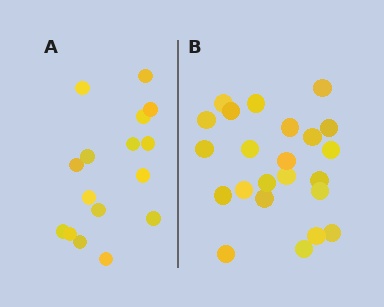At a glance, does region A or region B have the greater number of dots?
Region B (the right region) has more dots.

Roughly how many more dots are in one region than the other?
Region B has roughly 8 or so more dots than region A.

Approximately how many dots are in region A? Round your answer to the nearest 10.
About 20 dots. (The exact count is 16, which rounds to 20.)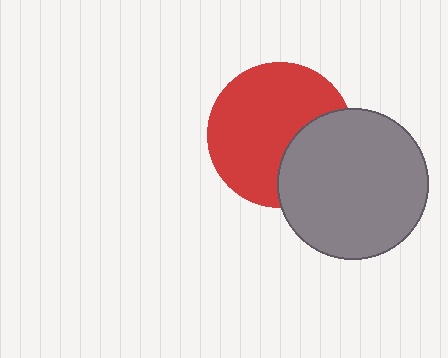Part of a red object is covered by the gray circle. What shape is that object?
It is a circle.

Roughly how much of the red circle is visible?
Most of it is visible (roughly 69%).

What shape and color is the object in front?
The object in front is a gray circle.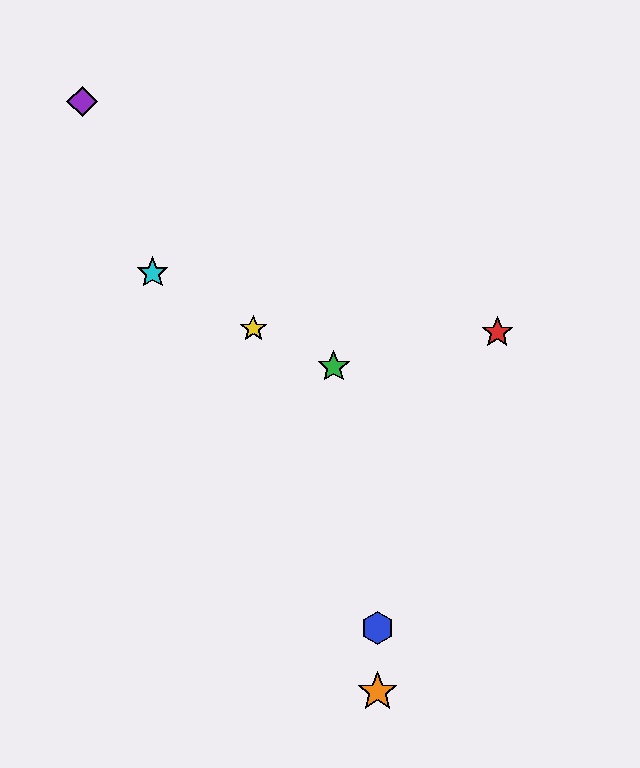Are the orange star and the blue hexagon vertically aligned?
Yes, both are at x≈377.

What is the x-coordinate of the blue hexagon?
The blue hexagon is at x≈377.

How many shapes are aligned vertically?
2 shapes (the blue hexagon, the orange star) are aligned vertically.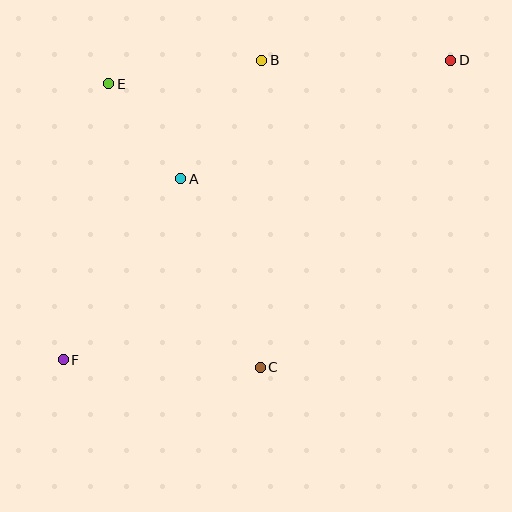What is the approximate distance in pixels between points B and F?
The distance between B and F is approximately 359 pixels.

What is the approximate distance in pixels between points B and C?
The distance between B and C is approximately 307 pixels.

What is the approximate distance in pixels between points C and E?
The distance between C and E is approximately 321 pixels.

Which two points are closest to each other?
Points A and E are closest to each other.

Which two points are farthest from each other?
Points D and F are farthest from each other.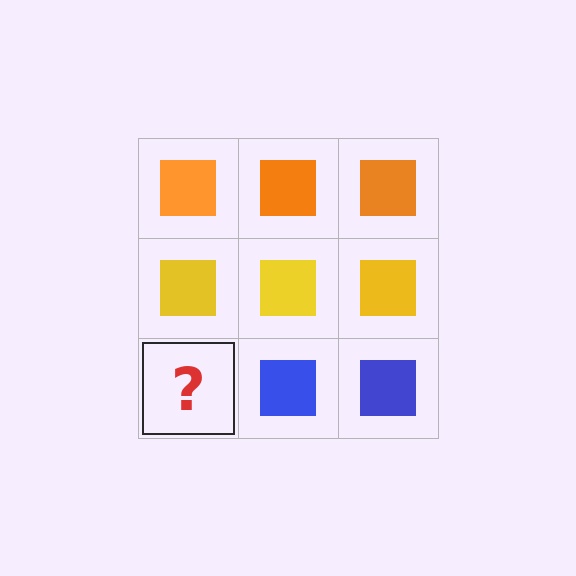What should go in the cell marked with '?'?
The missing cell should contain a blue square.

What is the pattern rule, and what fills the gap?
The rule is that each row has a consistent color. The gap should be filled with a blue square.